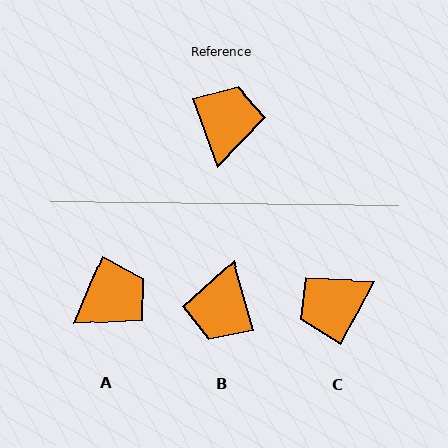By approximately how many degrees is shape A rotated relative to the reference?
Approximately 43 degrees clockwise.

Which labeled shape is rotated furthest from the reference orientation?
B, about 176 degrees away.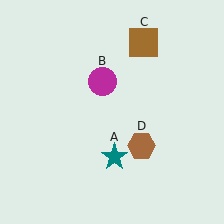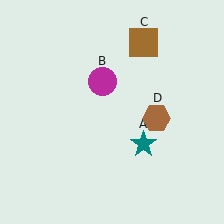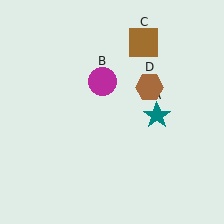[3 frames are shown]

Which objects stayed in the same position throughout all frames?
Magenta circle (object B) and brown square (object C) remained stationary.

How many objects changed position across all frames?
2 objects changed position: teal star (object A), brown hexagon (object D).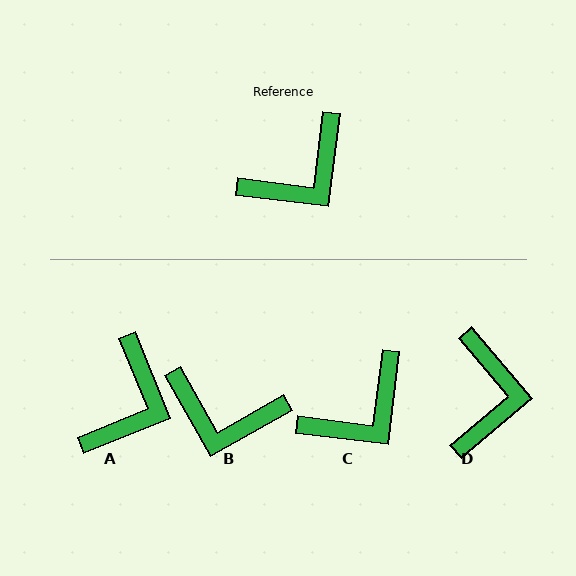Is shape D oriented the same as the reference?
No, it is off by about 47 degrees.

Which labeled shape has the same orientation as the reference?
C.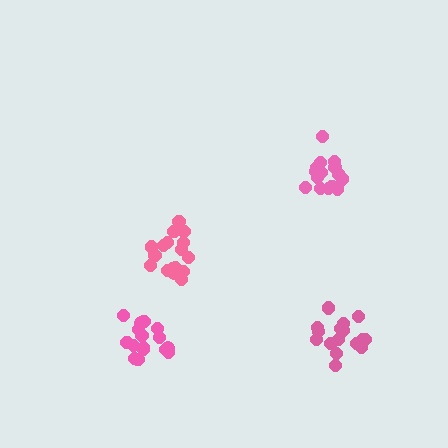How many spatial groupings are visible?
There are 4 spatial groupings.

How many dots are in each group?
Group 1: 16 dots, Group 2: 15 dots, Group 3: 18 dots, Group 4: 16 dots (65 total).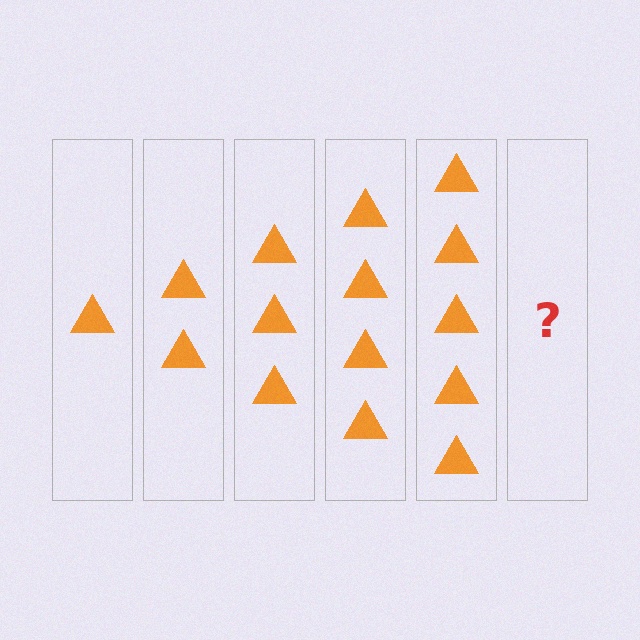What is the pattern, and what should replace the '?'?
The pattern is that each step adds one more triangle. The '?' should be 6 triangles.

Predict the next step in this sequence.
The next step is 6 triangles.